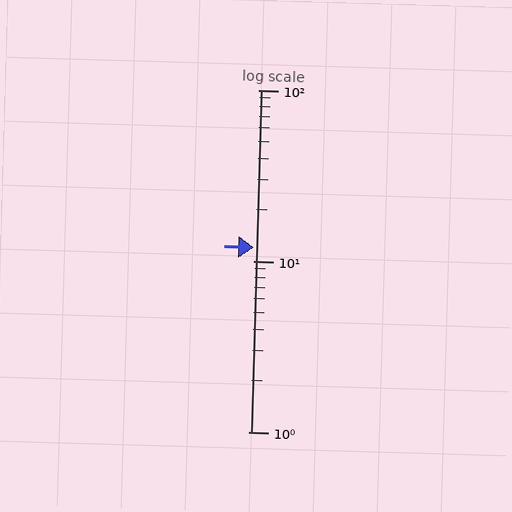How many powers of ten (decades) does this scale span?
The scale spans 2 decades, from 1 to 100.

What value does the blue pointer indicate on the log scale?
The pointer indicates approximately 12.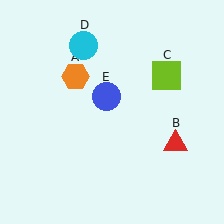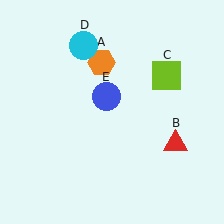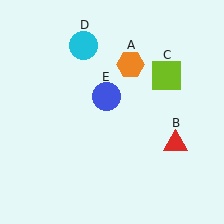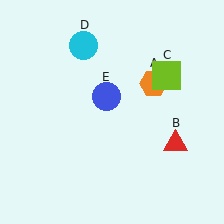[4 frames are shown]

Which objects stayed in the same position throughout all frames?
Red triangle (object B) and lime square (object C) and cyan circle (object D) and blue circle (object E) remained stationary.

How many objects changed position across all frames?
1 object changed position: orange hexagon (object A).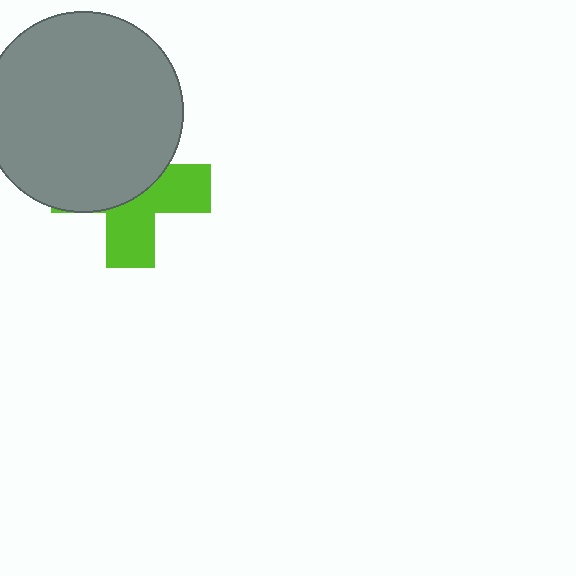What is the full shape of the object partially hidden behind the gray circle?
The partially hidden object is a lime cross.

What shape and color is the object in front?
The object in front is a gray circle.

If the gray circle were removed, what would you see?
You would see the complete lime cross.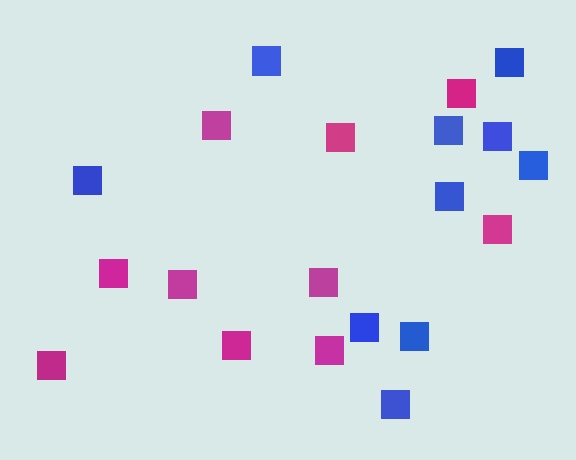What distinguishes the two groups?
There are 2 groups: one group of blue squares (10) and one group of magenta squares (10).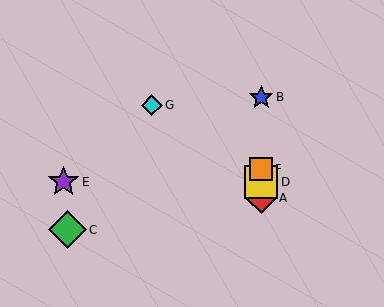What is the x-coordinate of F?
Object F is at x≈261.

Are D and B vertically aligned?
Yes, both are at x≈261.